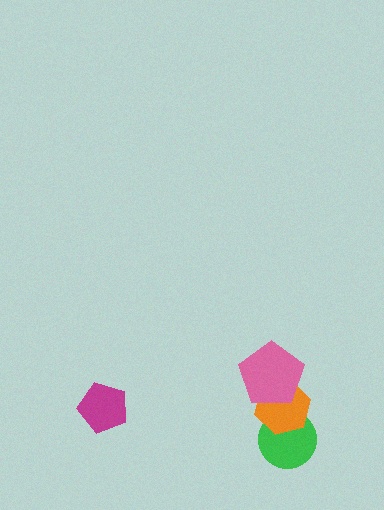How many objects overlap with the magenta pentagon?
0 objects overlap with the magenta pentagon.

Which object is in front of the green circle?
The orange hexagon is in front of the green circle.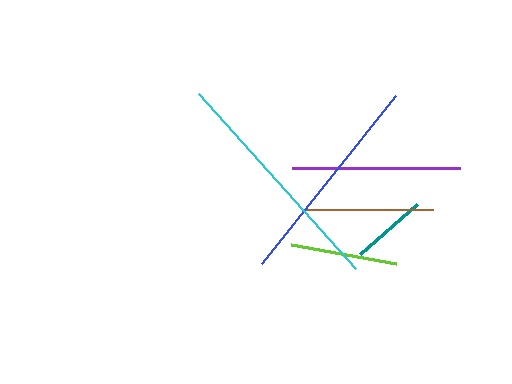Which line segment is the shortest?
The teal line is the shortest at approximately 76 pixels.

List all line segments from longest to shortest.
From longest to shortest: cyan, blue, purple, brown, lime, teal.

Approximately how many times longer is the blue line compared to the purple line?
The blue line is approximately 1.3 times the length of the purple line.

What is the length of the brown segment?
The brown segment is approximately 130 pixels long.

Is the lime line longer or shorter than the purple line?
The purple line is longer than the lime line.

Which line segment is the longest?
The cyan line is the longest at approximately 234 pixels.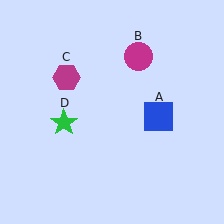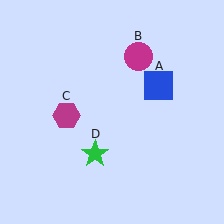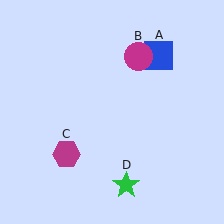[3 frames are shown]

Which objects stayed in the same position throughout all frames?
Magenta circle (object B) remained stationary.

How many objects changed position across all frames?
3 objects changed position: blue square (object A), magenta hexagon (object C), green star (object D).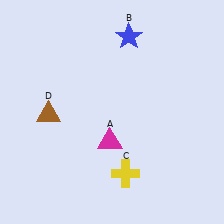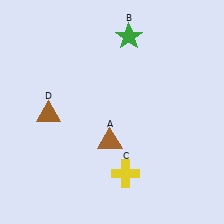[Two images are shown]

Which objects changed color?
A changed from magenta to brown. B changed from blue to green.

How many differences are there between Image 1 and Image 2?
There are 2 differences between the two images.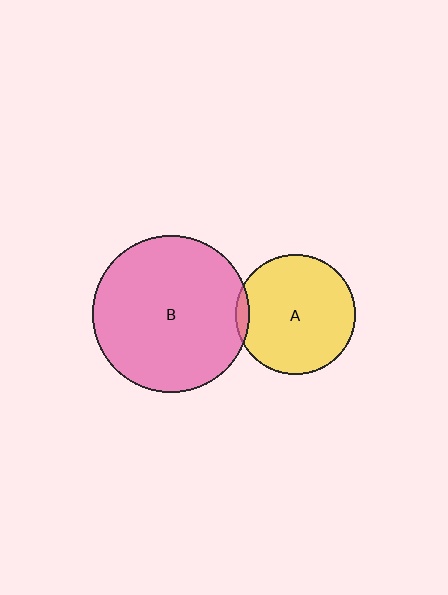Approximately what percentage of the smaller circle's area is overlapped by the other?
Approximately 5%.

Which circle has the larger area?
Circle B (pink).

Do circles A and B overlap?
Yes.